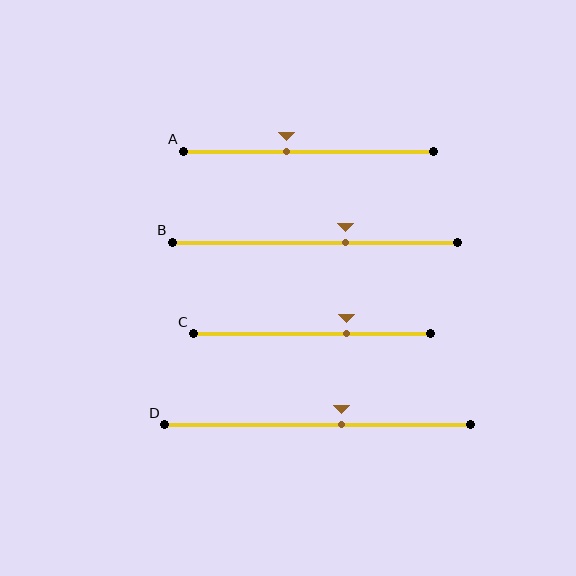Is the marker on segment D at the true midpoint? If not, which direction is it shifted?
No, the marker on segment D is shifted to the right by about 8% of the segment length.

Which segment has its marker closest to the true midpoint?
Segment D has its marker closest to the true midpoint.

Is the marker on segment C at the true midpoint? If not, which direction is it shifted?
No, the marker on segment C is shifted to the right by about 15% of the segment length.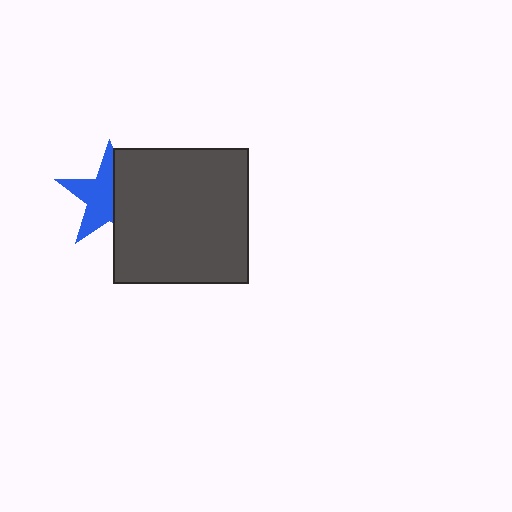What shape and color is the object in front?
The object in front is a dark gray square.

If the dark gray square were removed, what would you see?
You would see the complete blue star.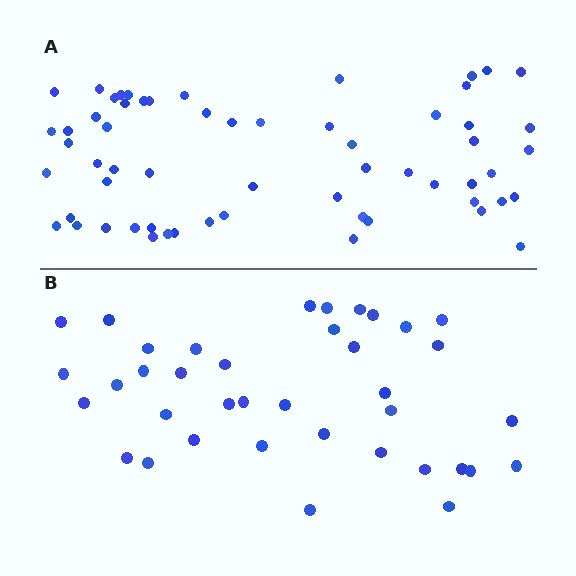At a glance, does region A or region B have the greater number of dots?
Region A (the top region) has more dots.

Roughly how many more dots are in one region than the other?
Region A has approximately 20 more dots than region B.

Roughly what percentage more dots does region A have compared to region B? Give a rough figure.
About 60% more.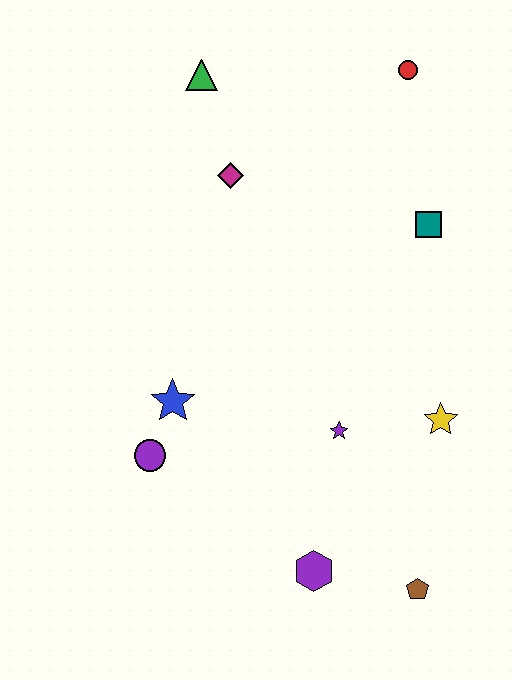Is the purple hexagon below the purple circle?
Yes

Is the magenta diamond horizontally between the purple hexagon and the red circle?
No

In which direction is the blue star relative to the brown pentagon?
The blue star is to the left of the brown pentagon.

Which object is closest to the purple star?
The yellow star is closest to the purple star.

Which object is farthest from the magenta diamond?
The brown pentagon is farthest from the magenta diamond.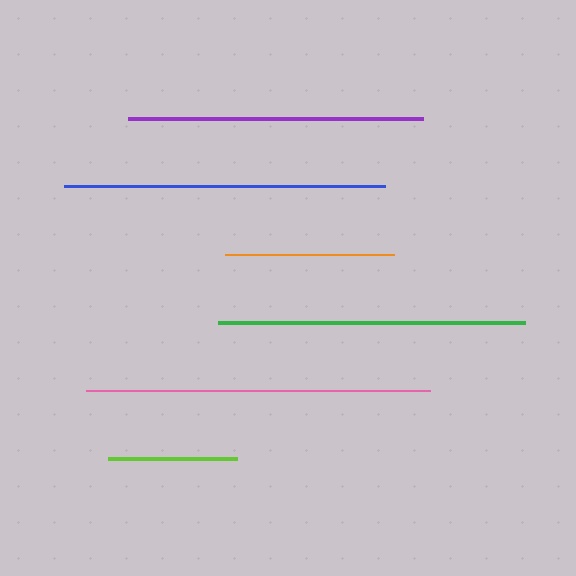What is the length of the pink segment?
The pink segment is approximately 344 pixels long.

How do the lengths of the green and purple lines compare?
The green and purple lines are approximately the same length.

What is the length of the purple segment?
The purple segment is approximately 295 pixels long.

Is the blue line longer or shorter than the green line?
The blue line is longer than the green line.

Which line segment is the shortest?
The lime line is the shortest at approximately 129 pixels.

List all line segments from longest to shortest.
From longest to shortest: pink, blue, green, purple, orange, lime.